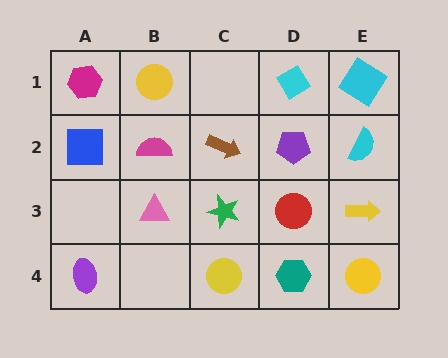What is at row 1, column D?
A cyan diamond.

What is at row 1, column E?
A cyan diamond.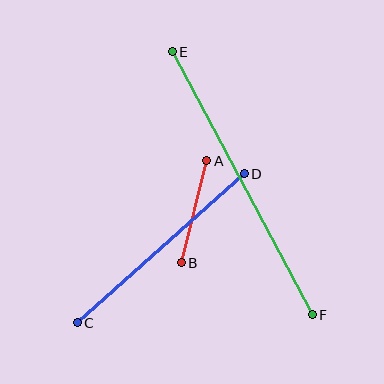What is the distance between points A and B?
The distance is approximately 105 pixels.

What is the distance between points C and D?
The distance is approximately 224 pixels.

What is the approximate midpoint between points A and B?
The midpoint is at approximately (194, 212) pixels.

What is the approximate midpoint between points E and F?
The midpoint is at approximately (242, 183) pixels.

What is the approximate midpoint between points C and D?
The midpoint is at approximately (161, 248) pixels.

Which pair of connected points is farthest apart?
Points E and F are farthest apart.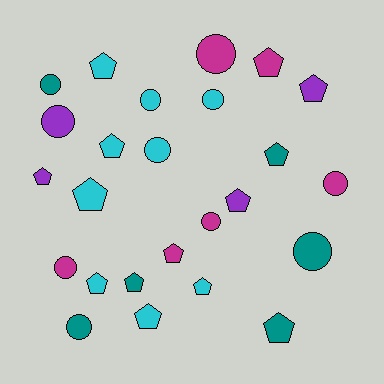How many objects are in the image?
There are 25 objects.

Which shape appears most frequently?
Pentagon, with 14 objects.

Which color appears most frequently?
Cyan, with 9 objects.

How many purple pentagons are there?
There are 3 purple pentagons.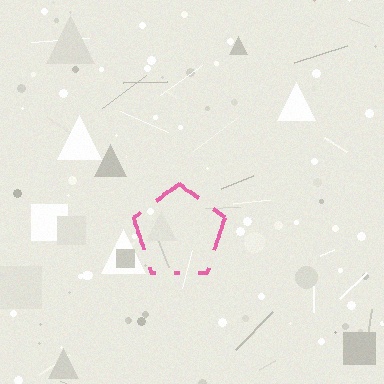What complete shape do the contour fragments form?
The contour fragments form a pentagon.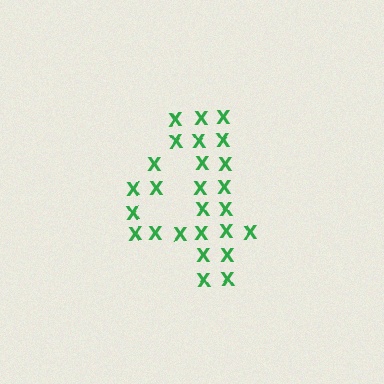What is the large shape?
The large shape is the digit 4.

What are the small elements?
The small elements are letter X's.